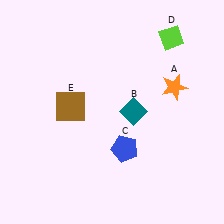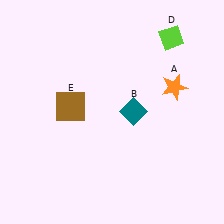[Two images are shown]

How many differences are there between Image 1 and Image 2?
There is 1 difference between the two images.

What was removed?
The blue pentagon (C) was removed in Image 2.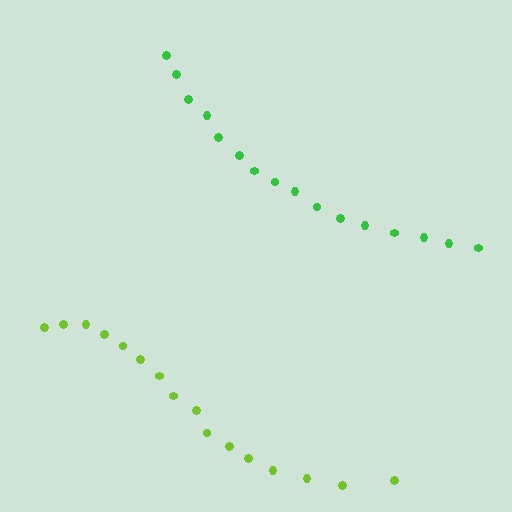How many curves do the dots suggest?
There are 2 distinct paths.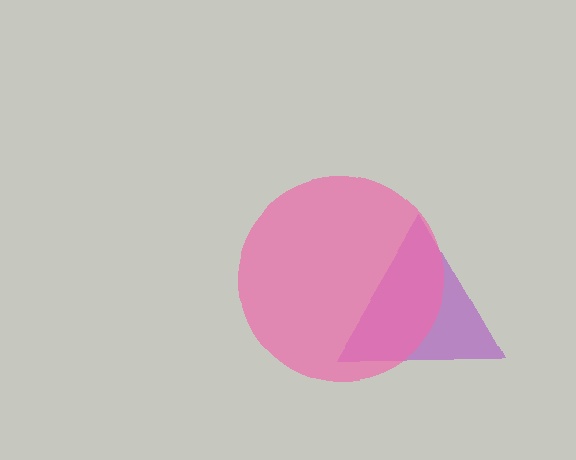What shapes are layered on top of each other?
The layered shapes are: a purple triangle, a pink circle.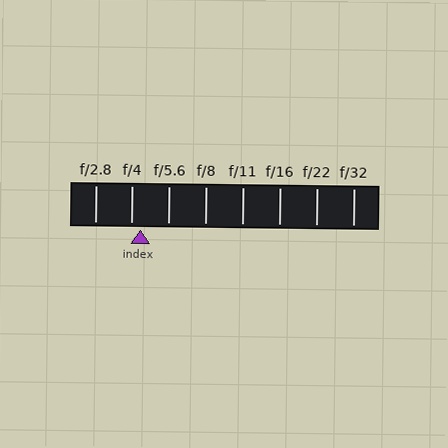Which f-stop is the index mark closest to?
The index mark is closest to f/4.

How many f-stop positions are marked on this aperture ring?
There are 8 f-stop positions marked.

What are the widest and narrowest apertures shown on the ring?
The widest aperture shown is f/2.8 and the narrowest is f/32.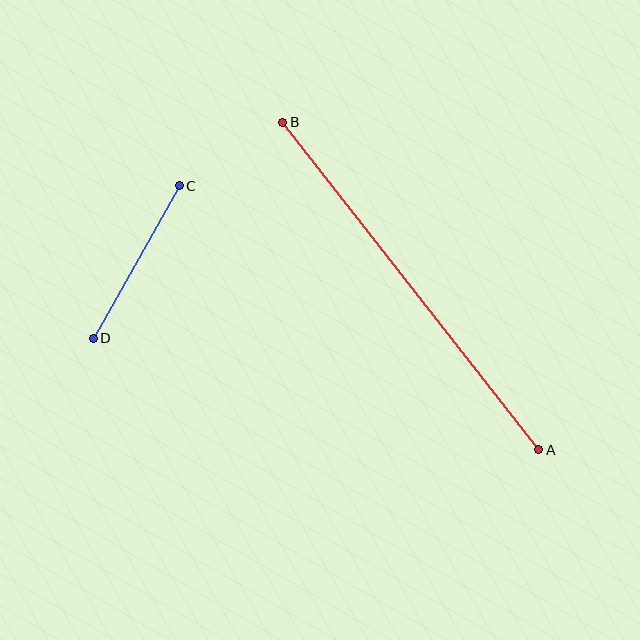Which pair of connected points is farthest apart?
Points A and B are farthest apart.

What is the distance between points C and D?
The distance is approximately 175 pixels.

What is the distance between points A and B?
The distance is approximately 416 pixels.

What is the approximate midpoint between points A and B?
The midpoint is at approximately (411, 286) pixels.